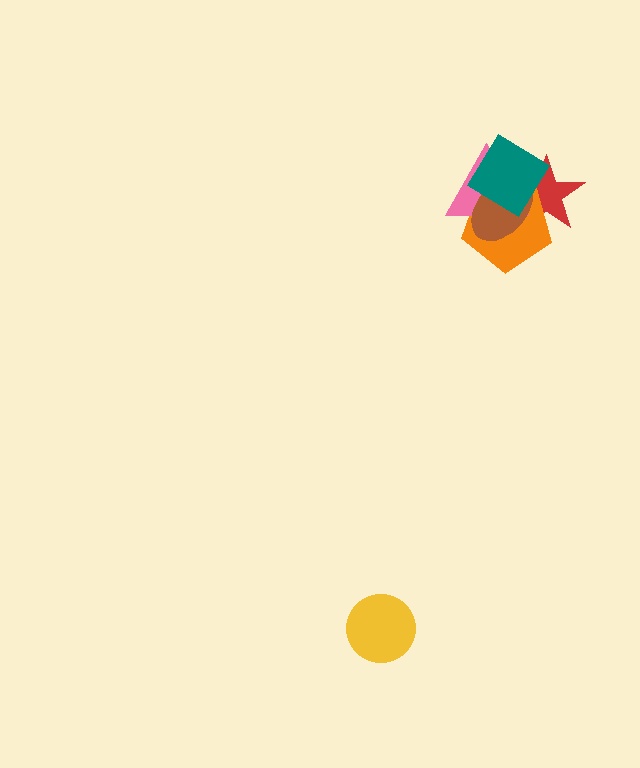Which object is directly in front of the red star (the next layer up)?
The orange pentagon is directly in front of the red star.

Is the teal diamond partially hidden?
No, no other shape covers it.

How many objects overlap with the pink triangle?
4 objects overlap with the pink triangle.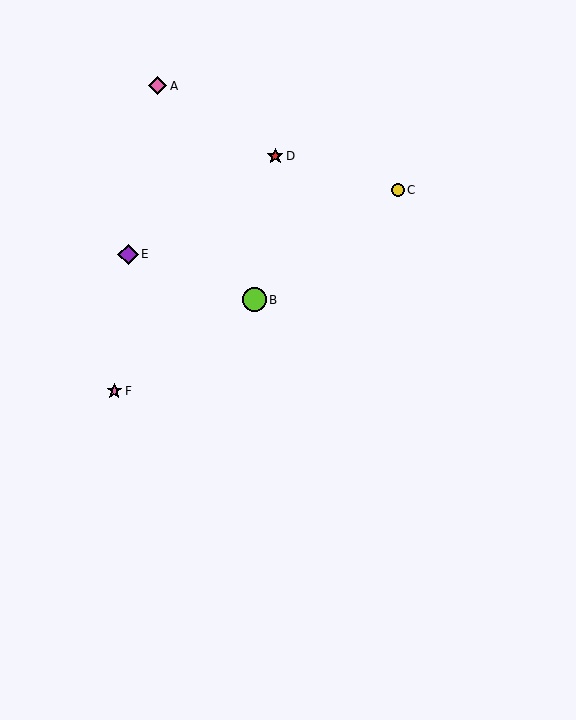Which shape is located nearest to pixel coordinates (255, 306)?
The lime circle (labeled B) at (254, 300) is nearest to that location.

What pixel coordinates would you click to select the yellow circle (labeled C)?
Click at (398, 190) to select the yellow circle C.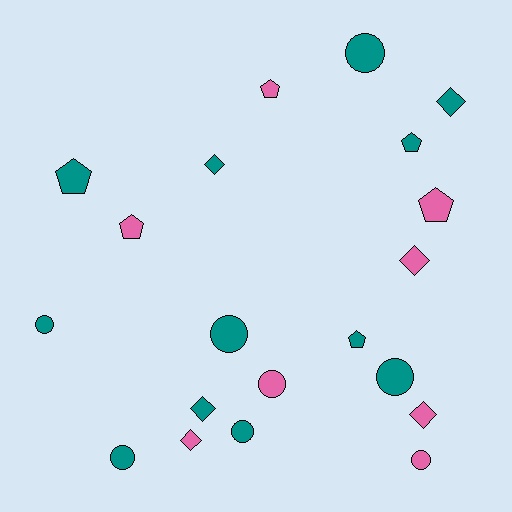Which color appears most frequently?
Teal, with 12 objects.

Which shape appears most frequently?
Circle, with 8 objects.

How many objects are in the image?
There are 20 objects.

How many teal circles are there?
There are 6 teal circles.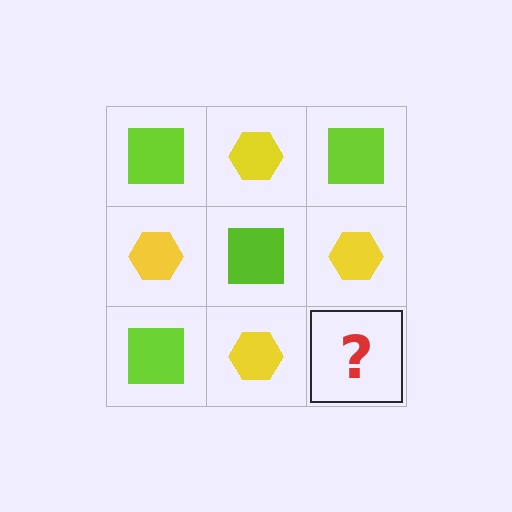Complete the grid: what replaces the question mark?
The question mark should be replaced with a lime square.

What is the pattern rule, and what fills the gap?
The rule is that it alternates lime square and yellow hexagon in a checkerboard pattern. The gap should be filled with a lime square.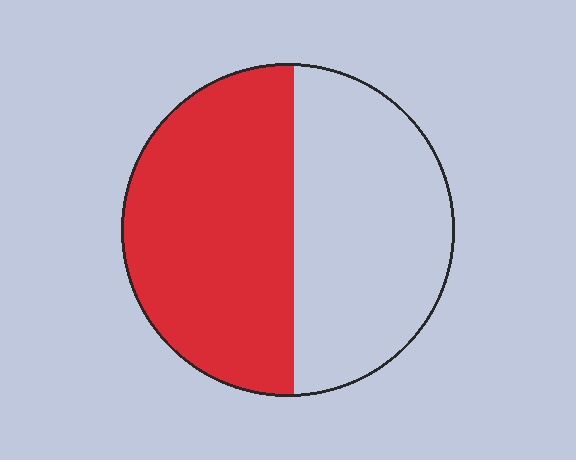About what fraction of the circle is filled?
About one half (1/2).